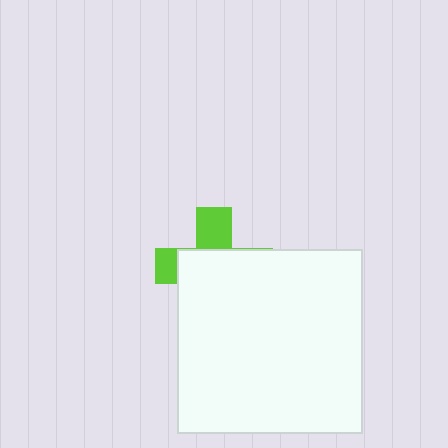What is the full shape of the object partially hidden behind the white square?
The partially hidden object is a lime cross.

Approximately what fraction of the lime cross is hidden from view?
Roughly 66% of the lime cross is hidden behind the white square.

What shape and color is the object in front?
The object in front is a white square.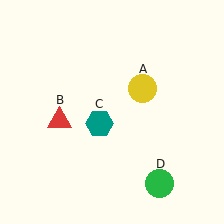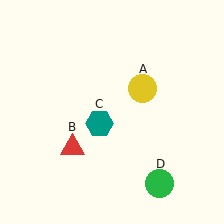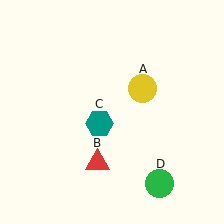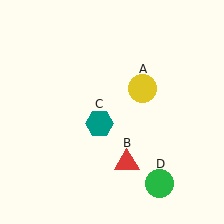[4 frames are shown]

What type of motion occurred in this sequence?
The red triangle (object B) rotated counterclockwise around the center of the scene.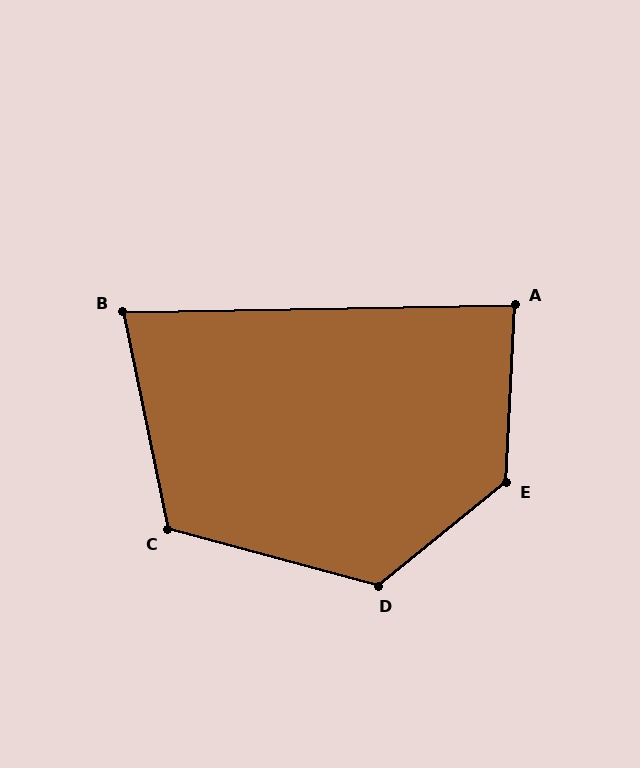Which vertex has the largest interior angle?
E, at approximately 132 degrees.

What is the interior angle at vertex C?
Approximately 117 degrees (obtuse).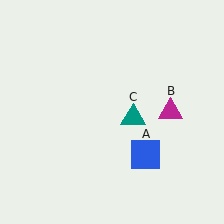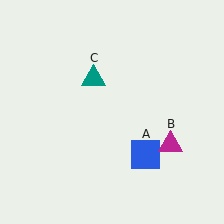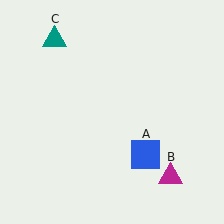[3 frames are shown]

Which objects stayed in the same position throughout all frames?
Blue square (object A) remained stationary.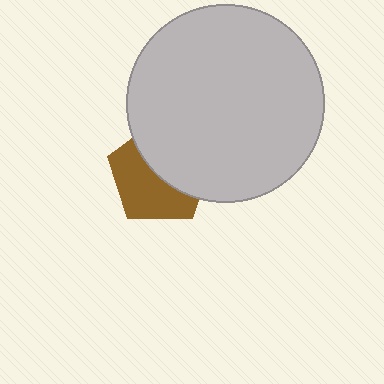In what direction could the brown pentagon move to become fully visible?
The brown pentagon could move toward the lower-left. That would shift it out from behind the light gray circle entirely.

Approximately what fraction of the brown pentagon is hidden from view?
Roughly 49% of the brown pentagon is hidden behind the light gray circle.